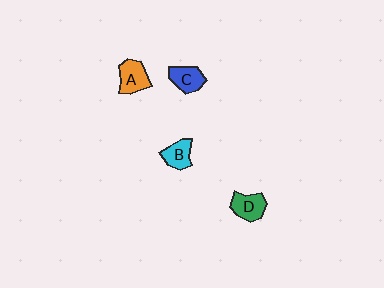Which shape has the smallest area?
Shape B (cyan).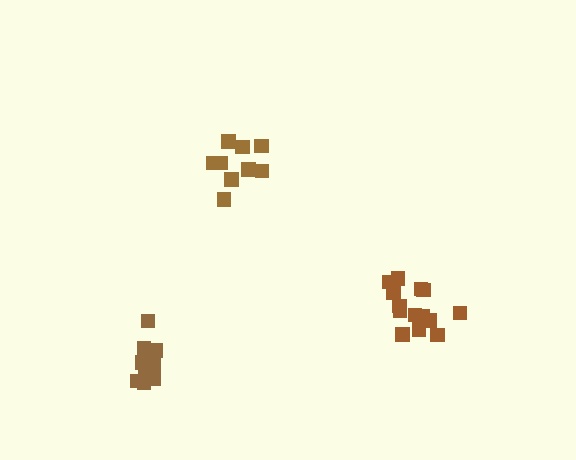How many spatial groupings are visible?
There are 3 spatial groupings.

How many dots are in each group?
Group 1: 9 dots, Group 2: 14 dots, Group 3: 12 dots (35 total).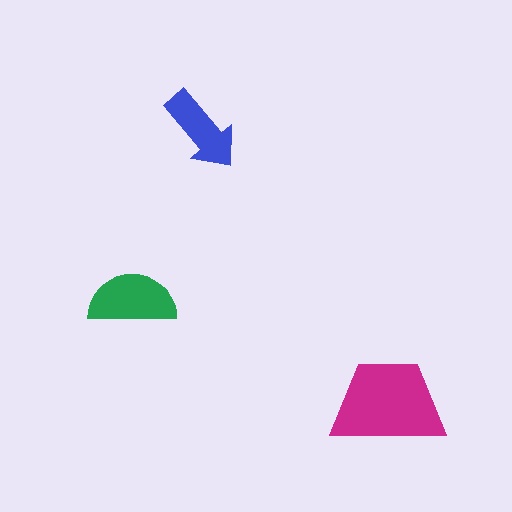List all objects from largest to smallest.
The magenta trapezoid, the green semicircle, the blue arrow.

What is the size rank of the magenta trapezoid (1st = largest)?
1st.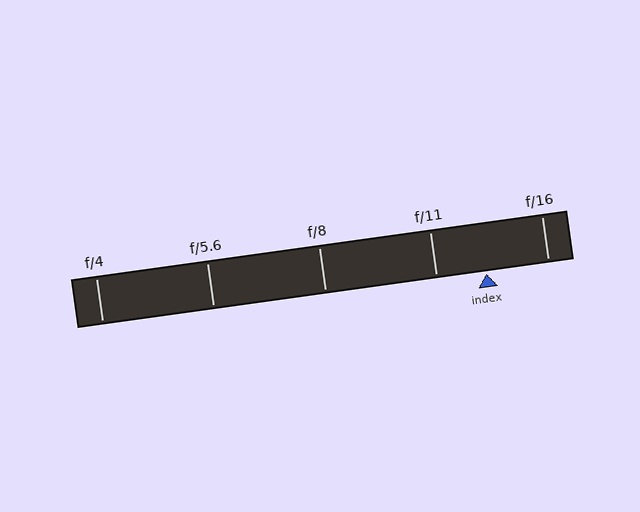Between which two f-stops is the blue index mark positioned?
The index mark is between f/11 and f/16.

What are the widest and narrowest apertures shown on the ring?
The widest aperture shown is f/4 and the narrowest is f/16.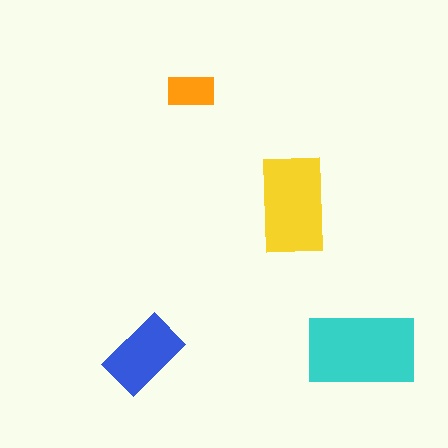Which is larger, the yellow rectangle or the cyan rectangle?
The cyan one.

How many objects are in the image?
There are 4 objects in the image.